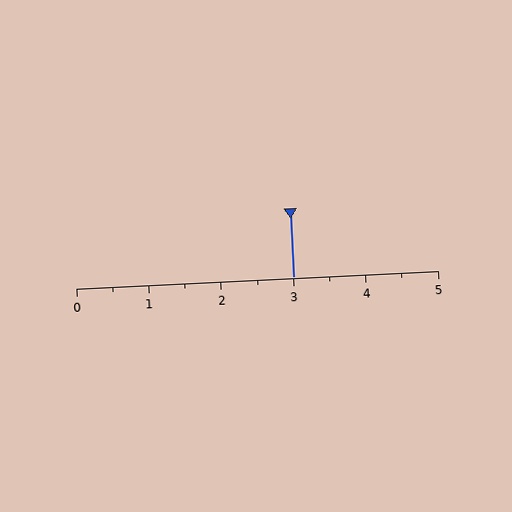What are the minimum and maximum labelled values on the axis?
The axis runs from 0 to 5.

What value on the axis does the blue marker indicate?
The marker indicates approximately 3.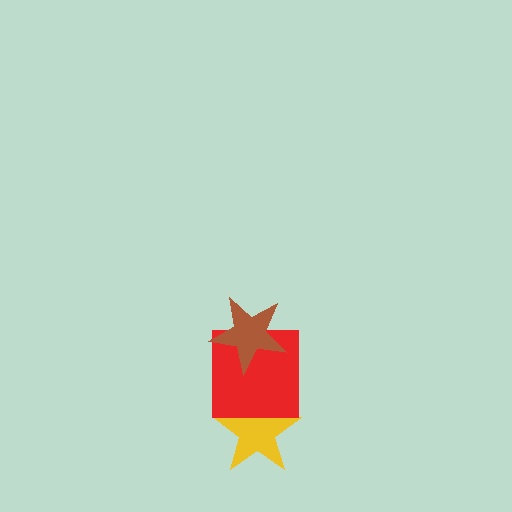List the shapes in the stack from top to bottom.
From top to bottom: the brown star, the red square, the yellow star.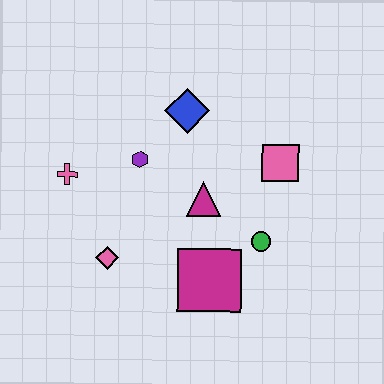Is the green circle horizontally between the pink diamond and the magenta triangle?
No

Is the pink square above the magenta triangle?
Yes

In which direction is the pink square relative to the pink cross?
The pink square is to the right of the pink cross.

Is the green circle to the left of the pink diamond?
No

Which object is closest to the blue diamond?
The purple hexagon is closest to the blue diamond.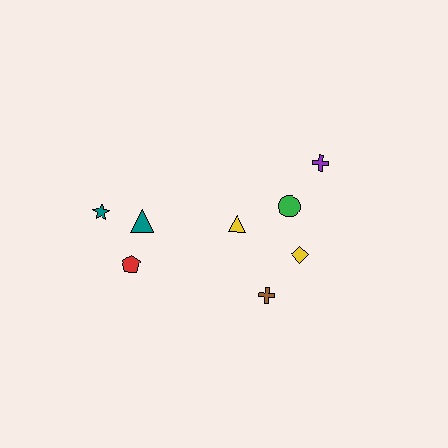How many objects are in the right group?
There are 5 objects.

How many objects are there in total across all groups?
There are 8 objects.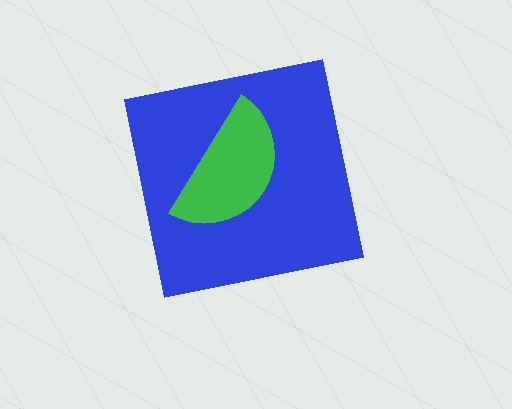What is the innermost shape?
The green semicircle.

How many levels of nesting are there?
2.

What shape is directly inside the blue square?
The green semicircle.